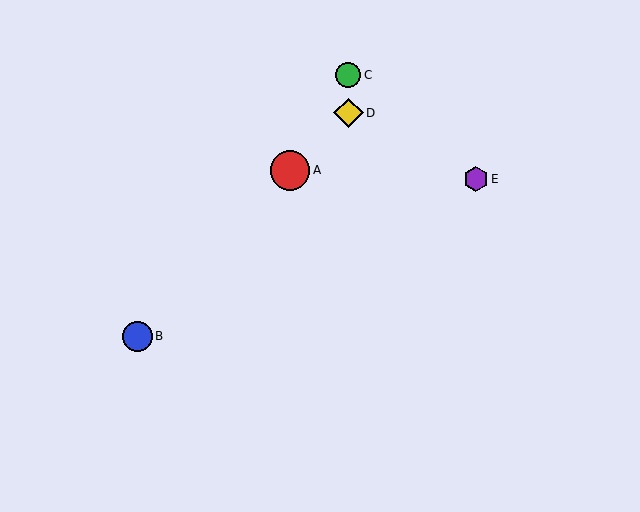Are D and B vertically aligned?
No, D is at x≈348 and B is at x≈137.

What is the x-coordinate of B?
Object B is at x≈137.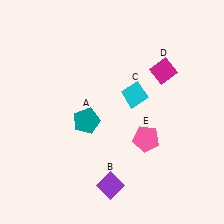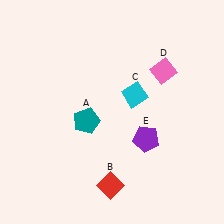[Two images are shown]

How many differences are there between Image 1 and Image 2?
There are 3 differences between the two images.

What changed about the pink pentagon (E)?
In Image 1, E is pink. In Image 2, it changed to purple.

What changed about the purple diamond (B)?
In Image 1, B is purple. In Image 2, it changed to red.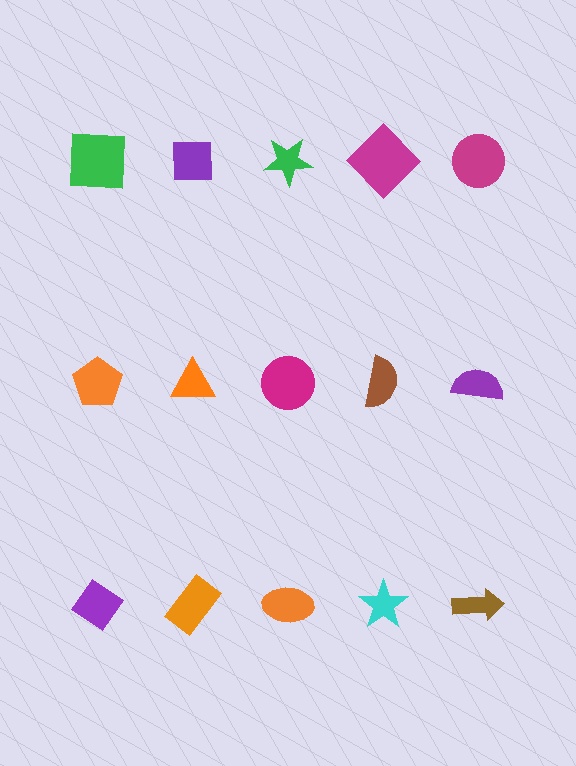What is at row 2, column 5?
A purple semicircle.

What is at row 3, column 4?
A cyan star.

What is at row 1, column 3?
A green star.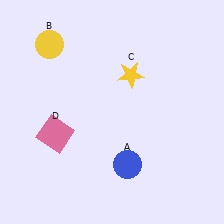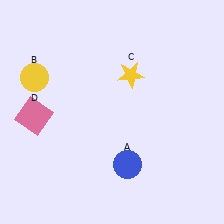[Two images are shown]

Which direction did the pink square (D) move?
The pink square (D) moved left.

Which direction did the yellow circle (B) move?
The yellow circle (B) moved down.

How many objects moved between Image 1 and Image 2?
2 objects moved between the two images.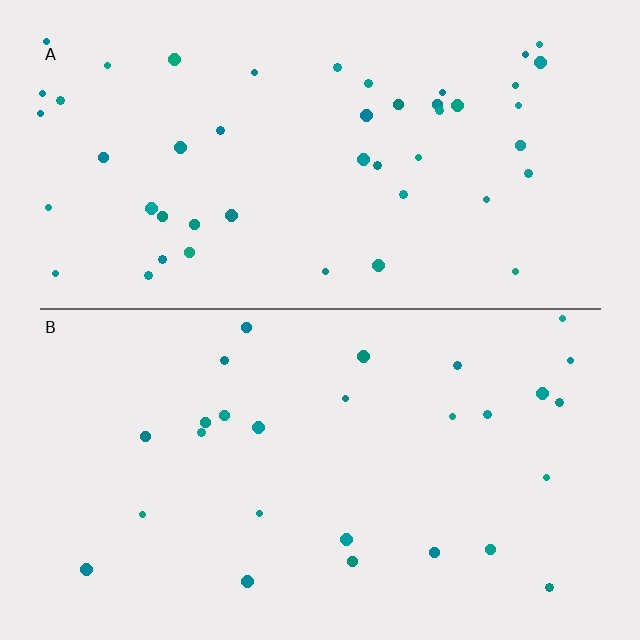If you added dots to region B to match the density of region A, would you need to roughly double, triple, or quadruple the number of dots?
Approximately double.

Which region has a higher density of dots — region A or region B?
A (the top).